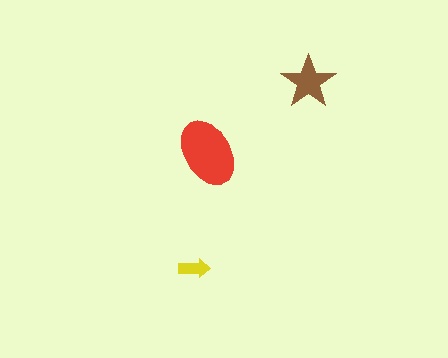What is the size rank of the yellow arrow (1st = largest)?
3rd.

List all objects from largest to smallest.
The red ellipse, the brown star, the yellow arrow.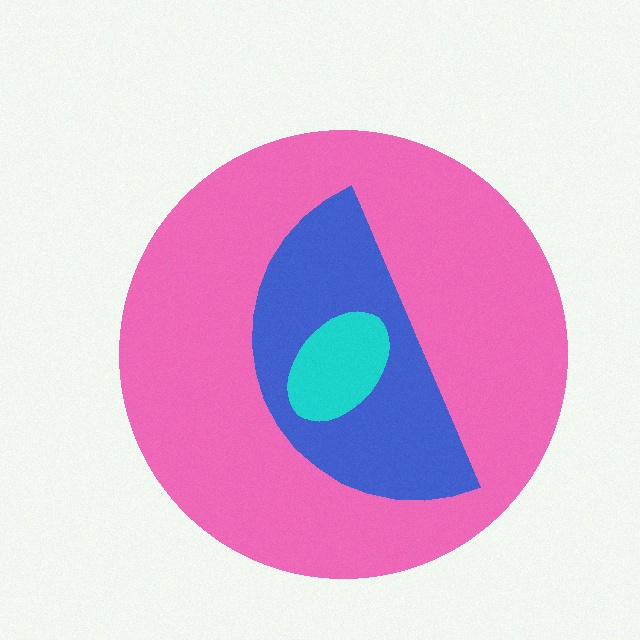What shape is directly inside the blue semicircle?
The cyan ellipse.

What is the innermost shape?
The cyan ellipse.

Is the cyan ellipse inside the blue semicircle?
Yes.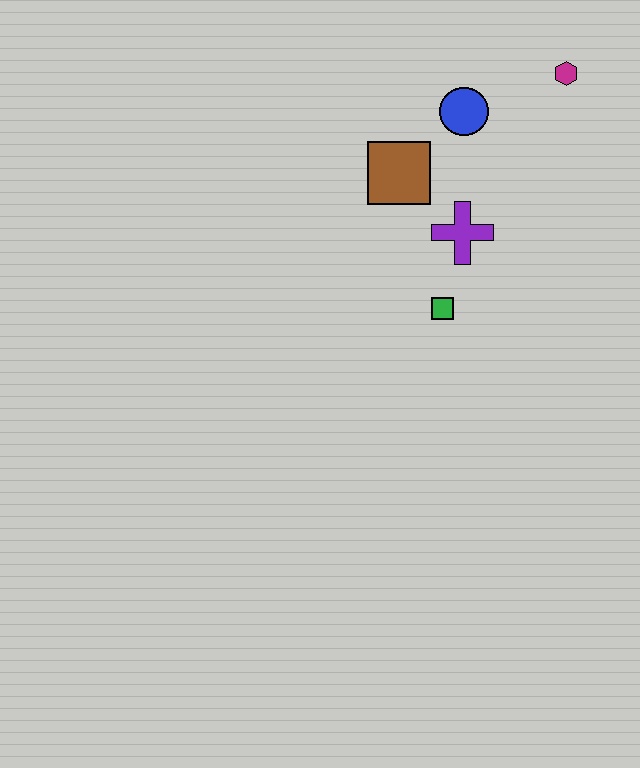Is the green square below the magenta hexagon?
Yes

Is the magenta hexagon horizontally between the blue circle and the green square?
No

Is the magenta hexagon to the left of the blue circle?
No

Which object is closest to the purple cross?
The green square is closest to the purple cross.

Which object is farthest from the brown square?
The magenta hexagon is farthest from the brown square.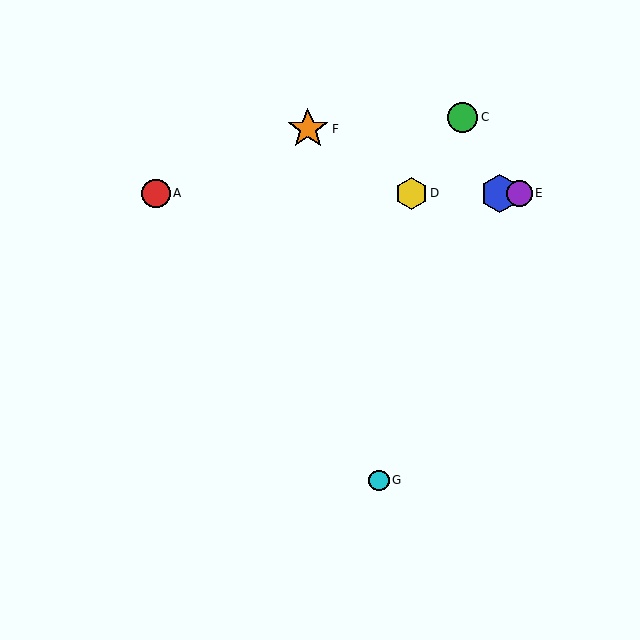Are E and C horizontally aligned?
No, E is at y≈193 and C is at y≈117.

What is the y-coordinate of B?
Object B is at y≈193.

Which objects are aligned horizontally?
Objects A, B, D, E are aligned horizontally.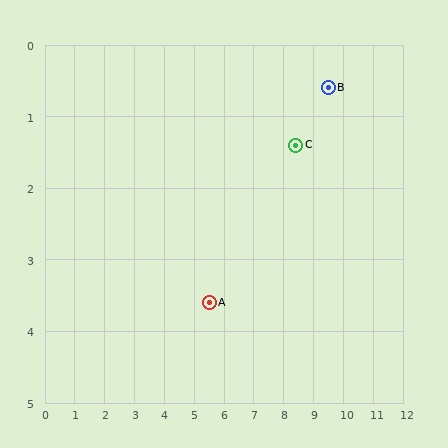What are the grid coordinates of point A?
Point A is at approximately (5.5, 3.6).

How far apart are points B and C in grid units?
Points B and C are about 1.4 grid units apart.